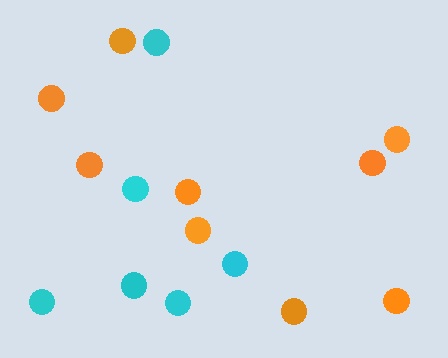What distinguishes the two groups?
There are 2 groups: one group of orange circles (9) and one group of cyan circles (6).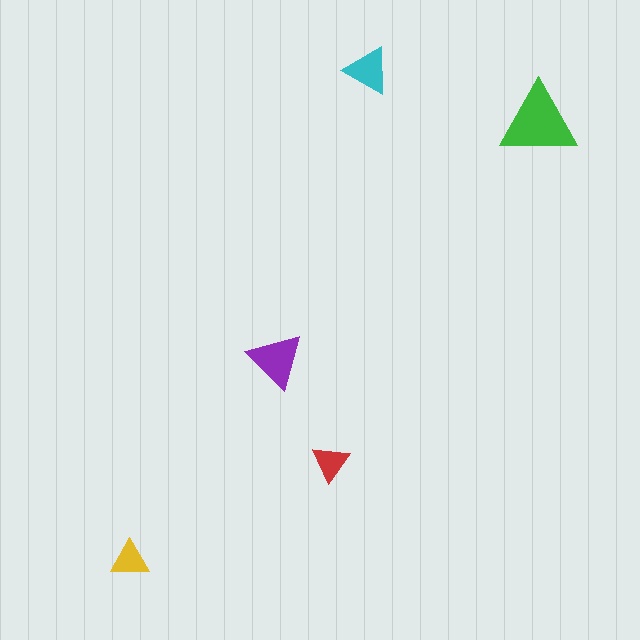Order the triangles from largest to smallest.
the green one, the purple one, the cyan one, the yellow one, the red one.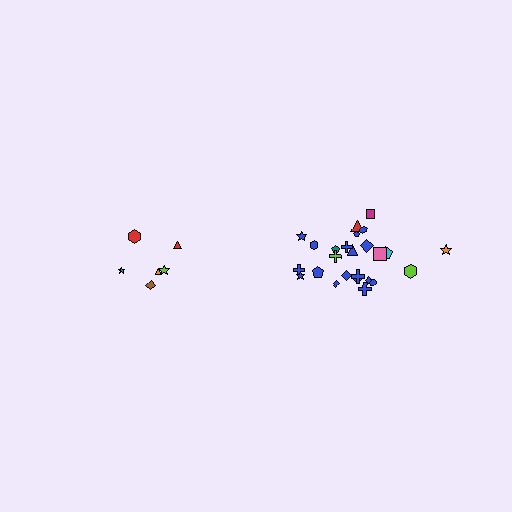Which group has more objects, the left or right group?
The right group.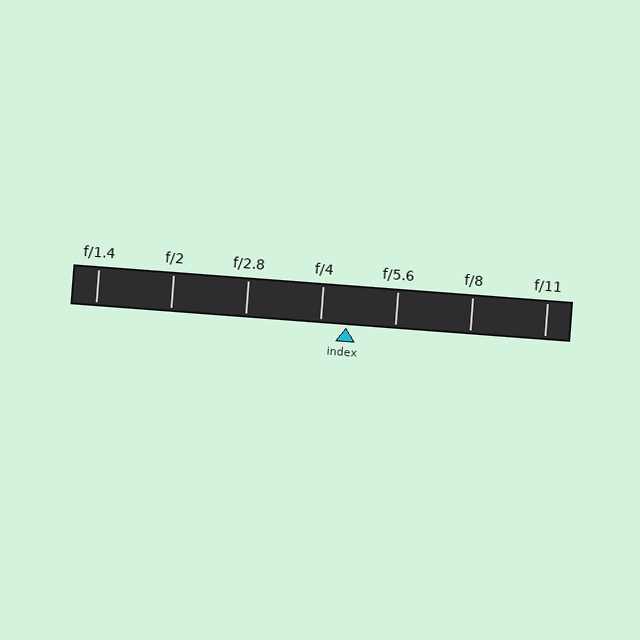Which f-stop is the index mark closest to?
The index mark is closest to f/4.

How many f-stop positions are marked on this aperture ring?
There are 7 f-stop positions marked.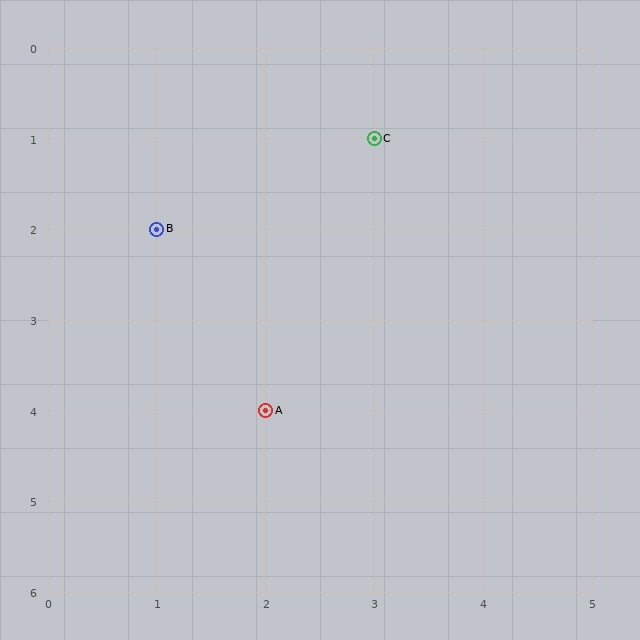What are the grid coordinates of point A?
Point A is at grid coordinates (2, 4).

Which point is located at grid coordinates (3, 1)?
Point C is at (3, 1).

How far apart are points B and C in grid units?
Points B and C are 2 columns and 1 row apart (about 2.2 grid units diagonally).